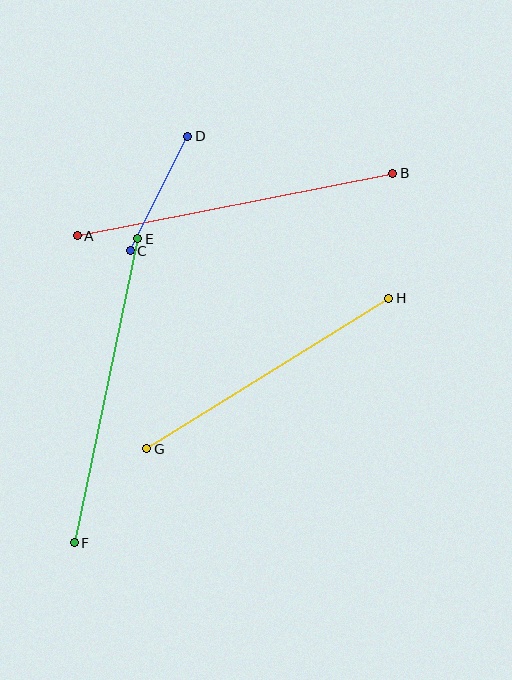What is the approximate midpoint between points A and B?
The midpoint is at approximately (235, 204) pixels.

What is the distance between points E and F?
The distance is approximately 311 pixels.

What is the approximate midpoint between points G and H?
The midpoint is at approximately (268, 373) pixels.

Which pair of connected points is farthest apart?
Points A and B are farthest apart.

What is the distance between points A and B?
The distance is approximately 322 pixels.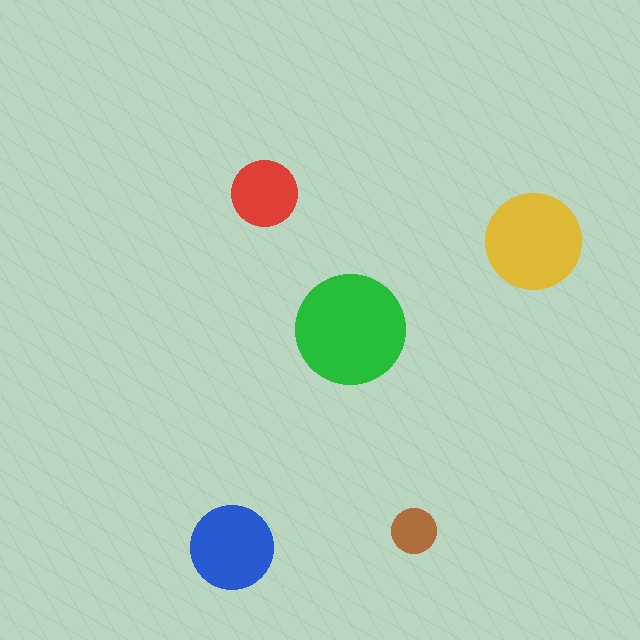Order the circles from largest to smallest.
the green one, the yellow one, the blue one, the red one, the brown one.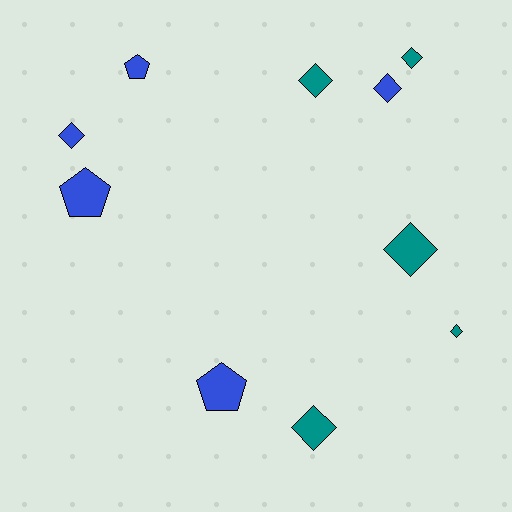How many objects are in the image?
There are 10 objects.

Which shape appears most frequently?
Diamond, with 7 objects.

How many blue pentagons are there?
There are 3 blue pentagons.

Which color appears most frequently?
Teal, with 5 objects.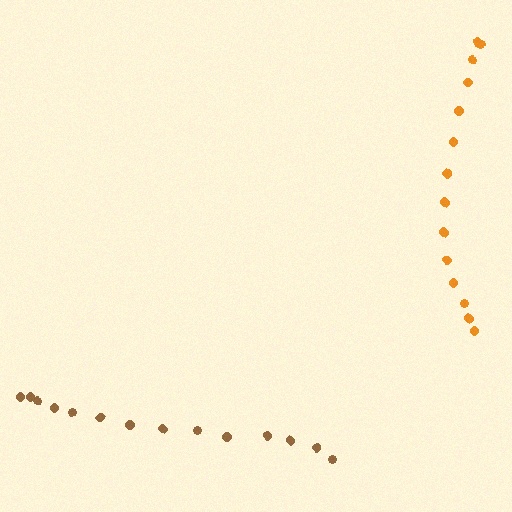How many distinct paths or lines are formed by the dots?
There are 2 distinct paths.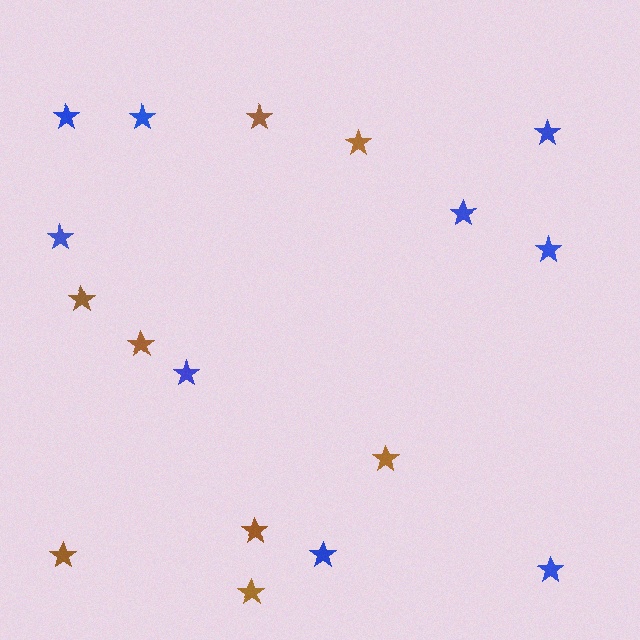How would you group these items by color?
There are 2 groups: one group of brown stars (8) and one group of blue stars (9).